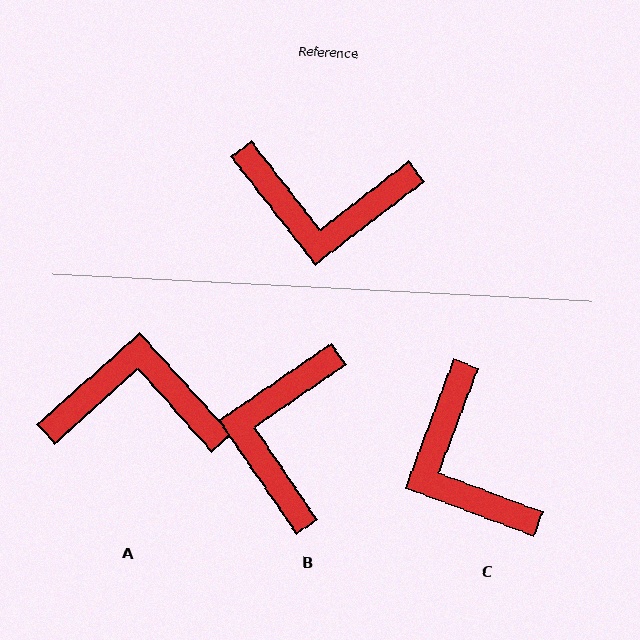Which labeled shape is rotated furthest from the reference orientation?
A, about 176 degrees away.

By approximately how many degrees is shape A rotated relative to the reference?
Approximately 176 degrees clockwise.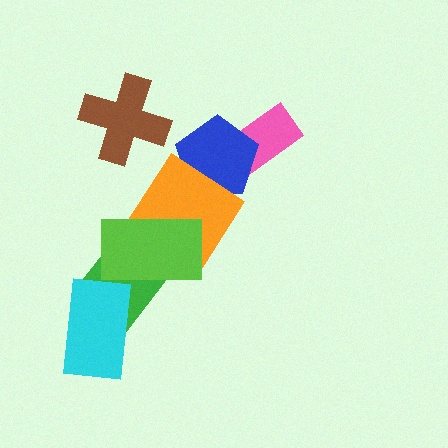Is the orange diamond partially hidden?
Yes, it is partially covered by another shape.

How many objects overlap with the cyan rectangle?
1 object overlaps with the cyan rectangle.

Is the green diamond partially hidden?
Yes, it is partially covered by another shape.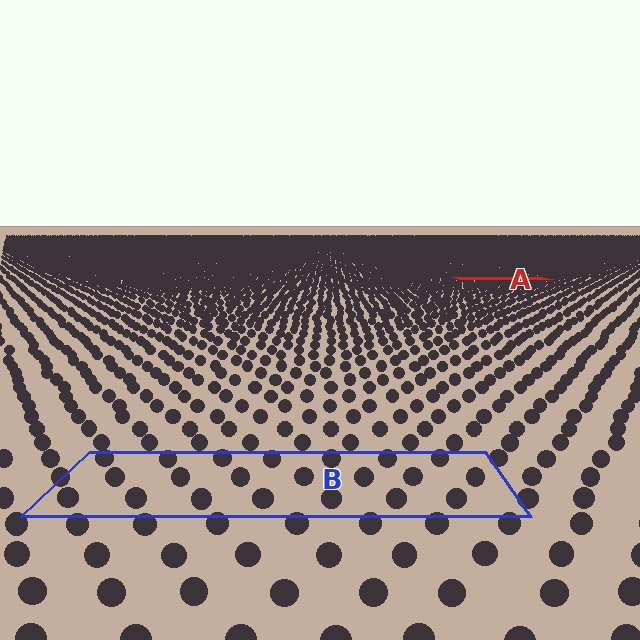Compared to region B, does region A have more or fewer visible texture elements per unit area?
Region A has more texture elements per unit area — they are packed more densely because it is farther away.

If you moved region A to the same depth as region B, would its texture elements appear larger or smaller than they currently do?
They would appear larger. At a closer depth, the same texture elements are projected at a bigger on-screen size.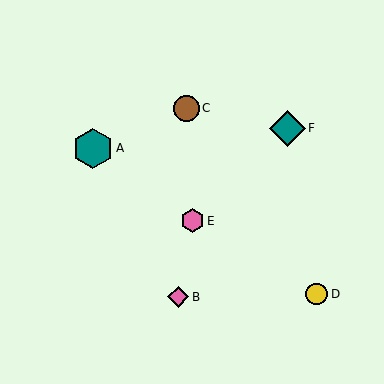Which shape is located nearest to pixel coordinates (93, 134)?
The teal hexagon (labeled A) at (93, 148) is nearest to that location.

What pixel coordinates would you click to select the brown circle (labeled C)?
Click at (186, 108) to select the brown circle C.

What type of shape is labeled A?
Shape A is a teal hexagon.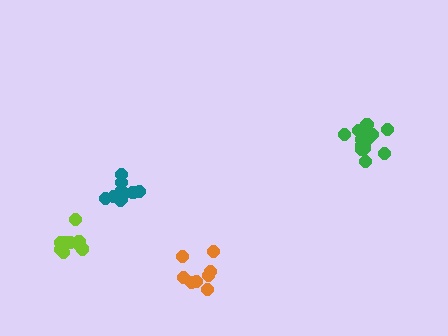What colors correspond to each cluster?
The clusters are colored: teal, orange, lime, green.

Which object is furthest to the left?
The lime cluster is leftmost.